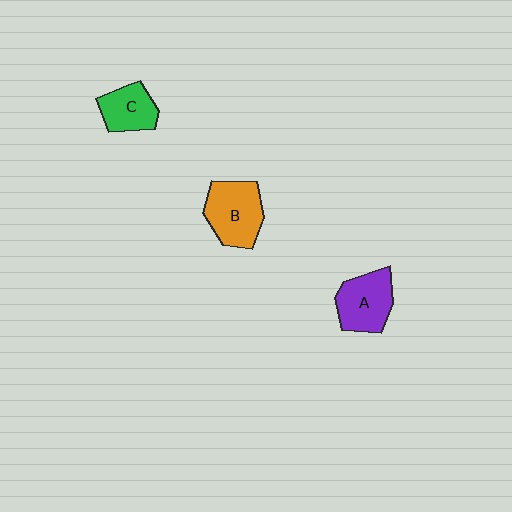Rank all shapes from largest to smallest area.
From largest to smallest: B (orange), A (purple), C (green).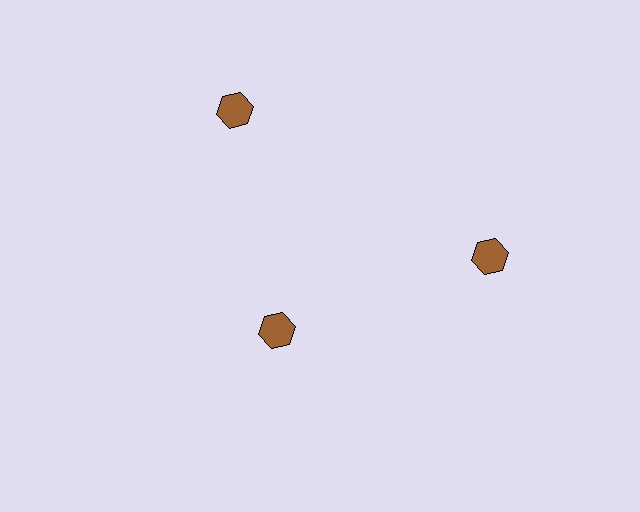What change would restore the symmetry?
The symmetry would be restored by moving it outward, back onto the ring so that all 3 hexagons sit at equal angles and equal distance from the center.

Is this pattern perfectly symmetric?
No. The 3 brown hexagons are arranged in a ring, but one element near the 7 o'clock position is pulled inward toward the center, breaking the 3-fold rotational symmetry.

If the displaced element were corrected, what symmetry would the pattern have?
It would have 3-fold rotational symmetry — the pattern would map onto itself every 120 degrees.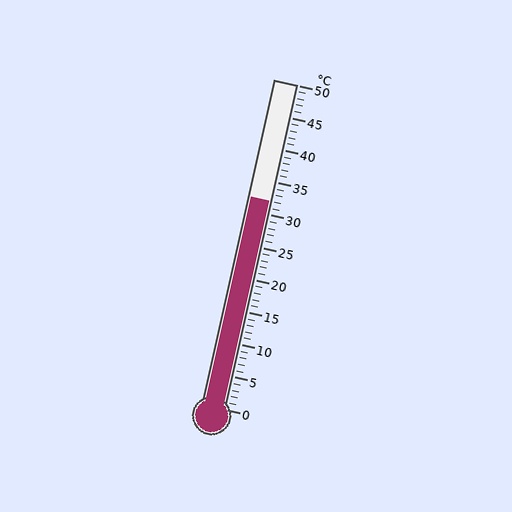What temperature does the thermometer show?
The thermometer shows approximately 32°C.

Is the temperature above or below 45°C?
The temperature is below 45°C.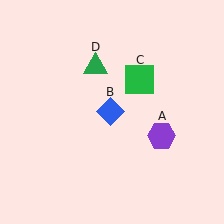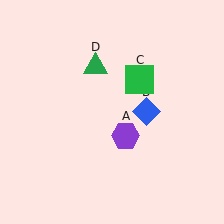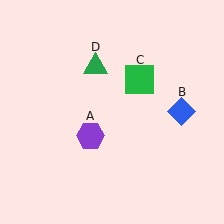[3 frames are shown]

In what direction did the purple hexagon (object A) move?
The purple hexagon (object A) moved left.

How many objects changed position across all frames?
2 objects changed position: purple hexagon (object A), blue diamond (object B).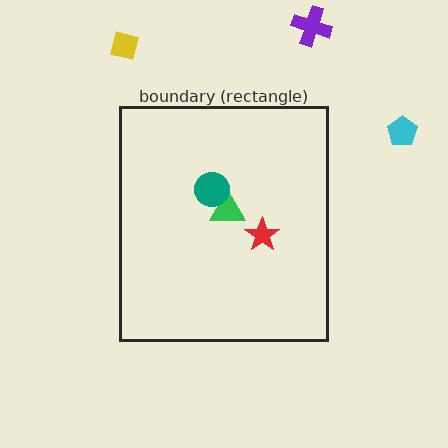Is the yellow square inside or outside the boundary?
Outside.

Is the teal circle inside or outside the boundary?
Inside.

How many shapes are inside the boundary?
3 inside, 3 outside.